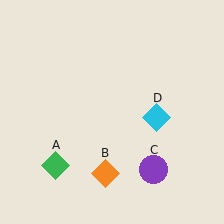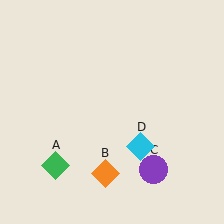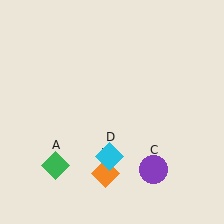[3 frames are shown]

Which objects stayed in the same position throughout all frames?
Green diamond (object A) and orange diamond (object B) and purple circle (object C) remained stationary.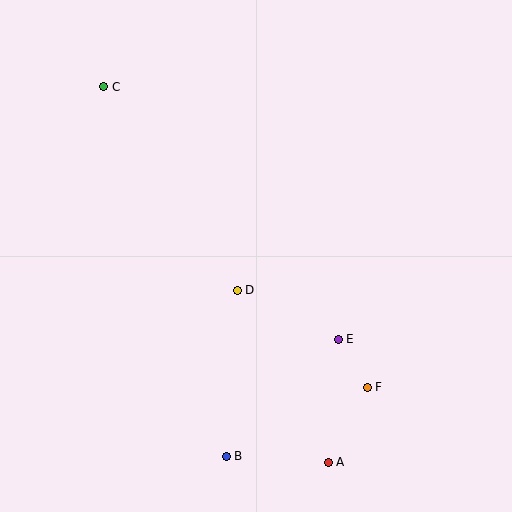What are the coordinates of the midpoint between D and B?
The midpoint between D and B is at (232, 373).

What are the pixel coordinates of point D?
Point D is at (237, 290).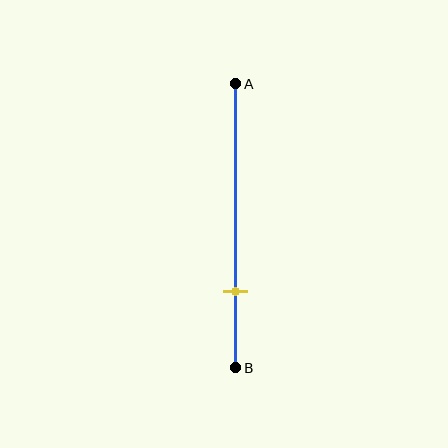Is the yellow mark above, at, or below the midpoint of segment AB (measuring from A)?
The yellow mark is below the midpoint of segment AB.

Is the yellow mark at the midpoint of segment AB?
No, the mark is at about 75% from A, not at the 50% midpoint.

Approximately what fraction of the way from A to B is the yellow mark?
The yellow mark is approximately 75% of the way from A to B.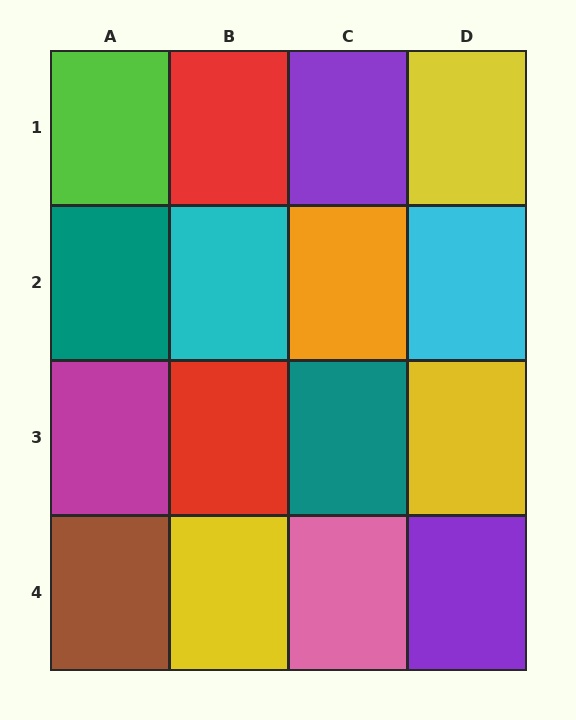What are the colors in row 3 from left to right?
Magenta, red, teal, yellow.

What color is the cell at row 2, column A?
Teal.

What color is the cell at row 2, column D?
Cyan.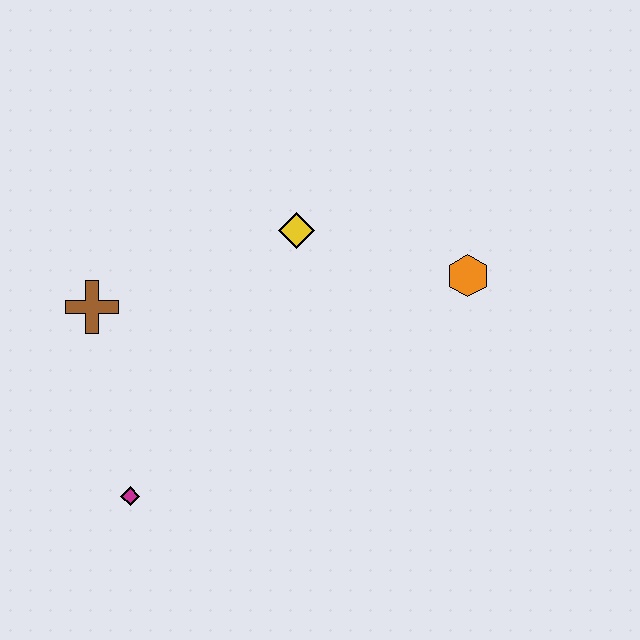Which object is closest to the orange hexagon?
The yellow diamond is closest to the orange hexagon.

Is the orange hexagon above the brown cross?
Yes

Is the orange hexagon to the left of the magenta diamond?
No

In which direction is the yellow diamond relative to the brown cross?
The yellow diamond is to the right of the brown cross.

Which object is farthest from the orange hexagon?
The magenta diamond is farthest from the orange hexagon.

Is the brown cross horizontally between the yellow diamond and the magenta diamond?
No